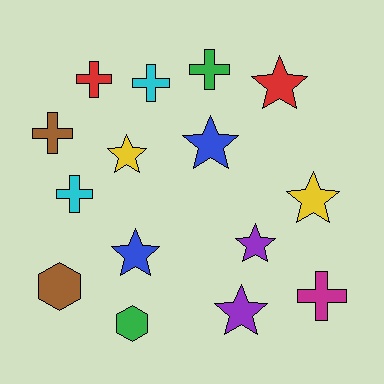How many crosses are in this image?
There are 6 crosses.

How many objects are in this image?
There are 15 objects.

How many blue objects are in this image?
There are 2 blue objects.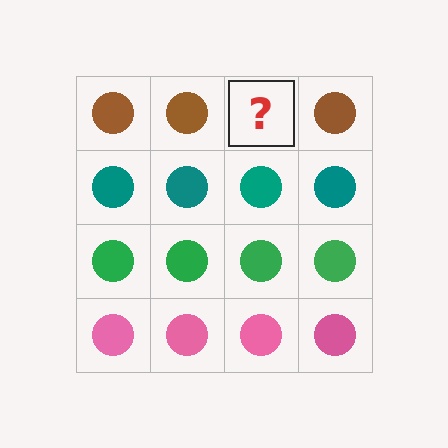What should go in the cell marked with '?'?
The missing cell should contain a brown circle.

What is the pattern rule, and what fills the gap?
The rule is that each row has a consistent color. The gap should be filled with a brown circle.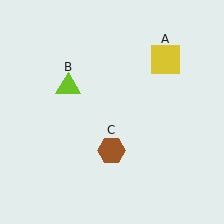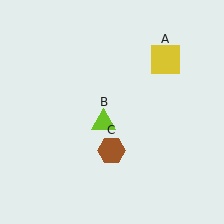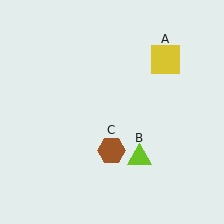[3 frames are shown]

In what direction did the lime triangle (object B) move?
The lime triangle (object B) moved down and to the right.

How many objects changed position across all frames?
1 object changed position: lime triangle (object B).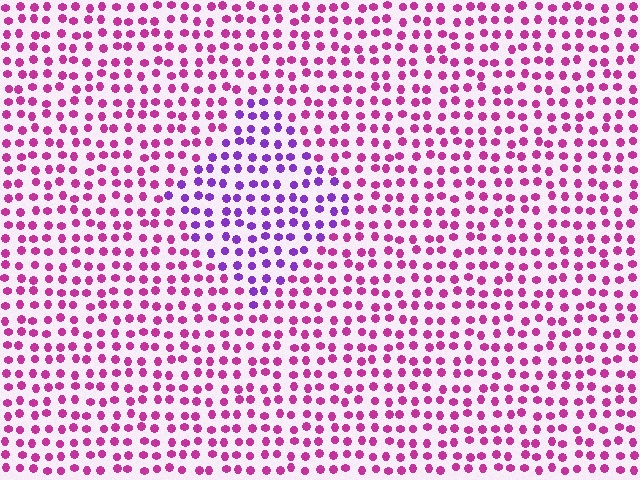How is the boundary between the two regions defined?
The boundary is defined purely by a slight shift in hue (about 42 degrees). Spacing, size, and orientation are identical on both sides.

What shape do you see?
I see a diamond.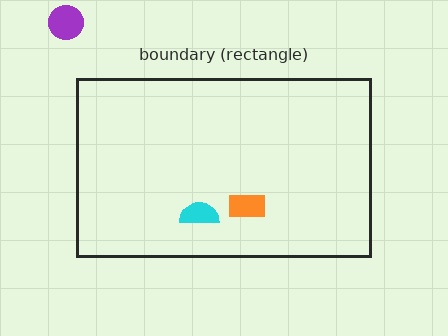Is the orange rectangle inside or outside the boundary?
Inside.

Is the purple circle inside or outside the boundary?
Outside.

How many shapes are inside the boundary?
2 inside, 1 outside.